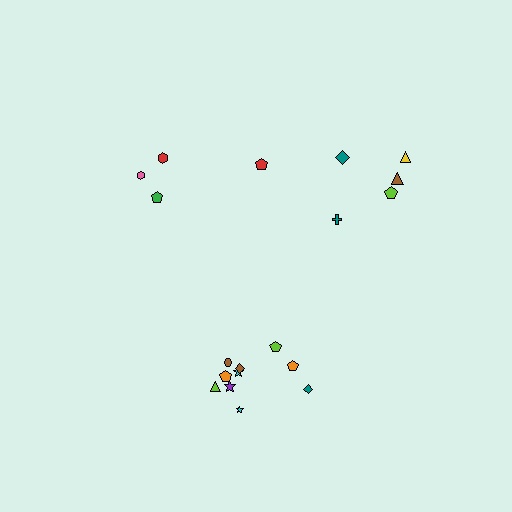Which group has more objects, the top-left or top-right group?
The top-right group.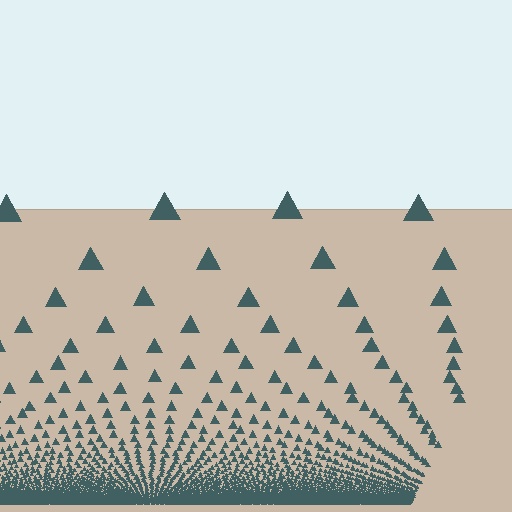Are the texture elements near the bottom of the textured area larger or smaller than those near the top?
Smaller. The gradient is inverted — elements near the bottom are smaller and denser.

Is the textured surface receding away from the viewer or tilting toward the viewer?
The surface appears to tilt toward the viewer. Texture elements get larger and sparser toward the top.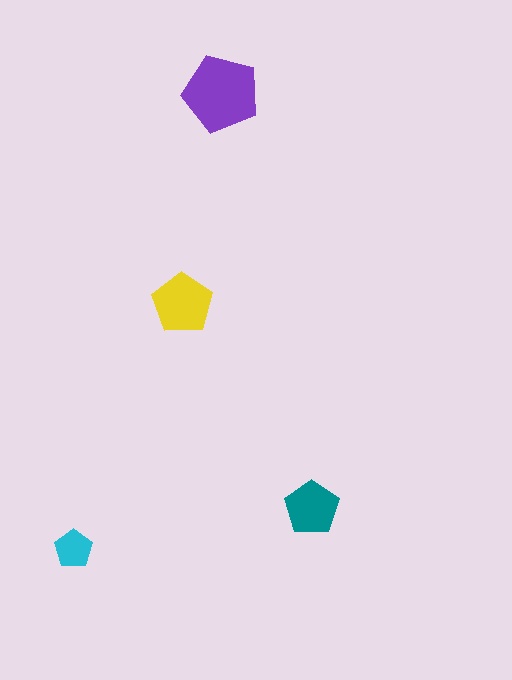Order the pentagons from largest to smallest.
the purple one, the yellow one, the teal one, the cyan one.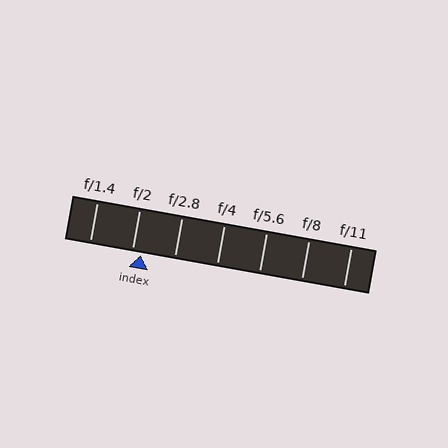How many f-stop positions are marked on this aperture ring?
There are 7 f-stop positions marked.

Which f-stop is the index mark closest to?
The index mark is closest to f/2.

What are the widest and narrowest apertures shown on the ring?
The widest aperture shown is f/1.4 and the narrowest is f/11.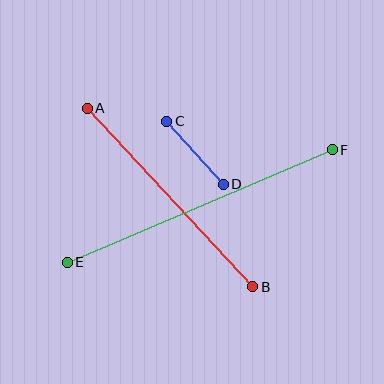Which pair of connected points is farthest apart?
Points E and F are farthest apart.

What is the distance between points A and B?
The distance is approximately 243 pixels.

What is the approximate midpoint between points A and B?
The midpoint is at approximately (170, 198) pixels.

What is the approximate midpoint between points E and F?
The midpoint is at approximately (200, 206) pixels.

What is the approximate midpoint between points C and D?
The midpoint is at approximately (195, 153) pixels.